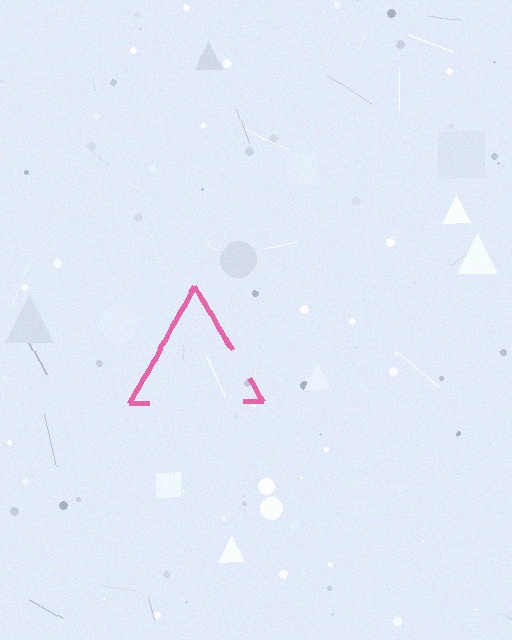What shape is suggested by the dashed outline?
The dashed outline suggests a triangle.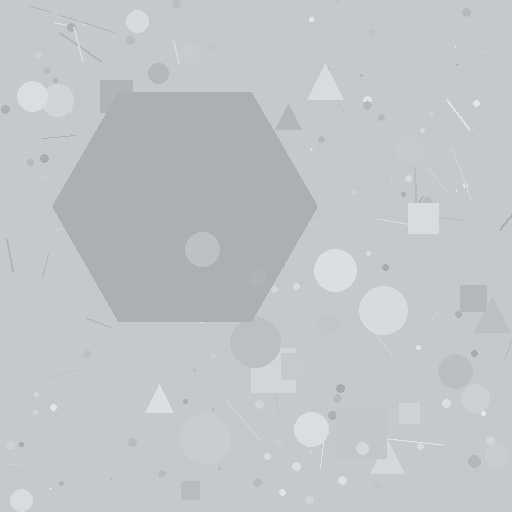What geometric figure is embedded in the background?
A hexagon is embedded in the background.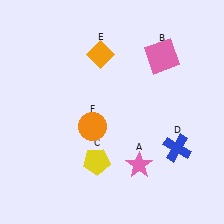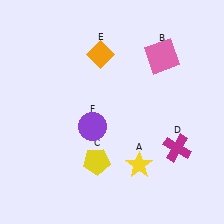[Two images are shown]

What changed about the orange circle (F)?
In Image 1, F is orange. In Image 2, it changed to purple.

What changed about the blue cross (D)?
In Image 1, D is blue. In Image 2, it changed to magenta.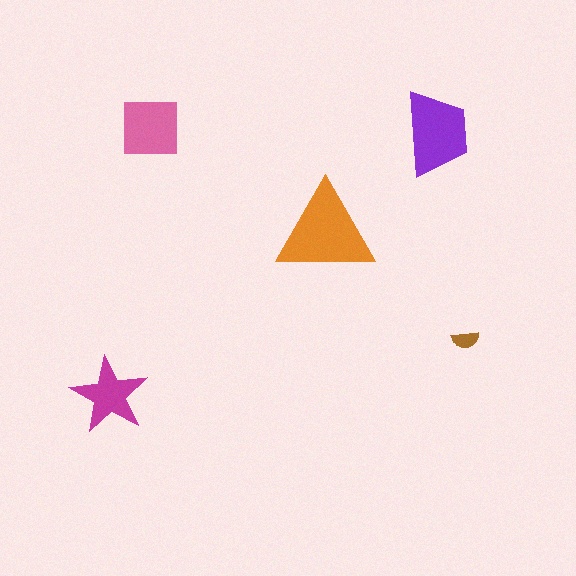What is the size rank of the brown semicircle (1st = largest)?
5th.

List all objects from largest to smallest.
The orange triangle, the purple trapezoid, the pink square, the magenta star, the brown semicircle.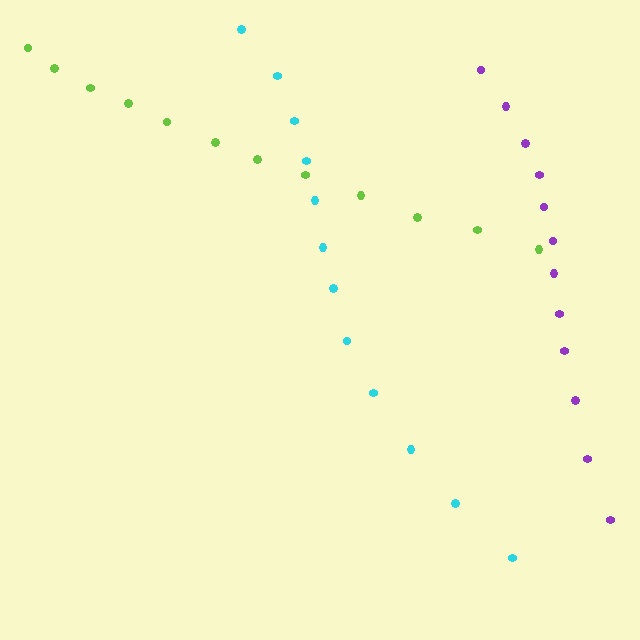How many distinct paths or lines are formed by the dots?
There are 3 distinct paths.